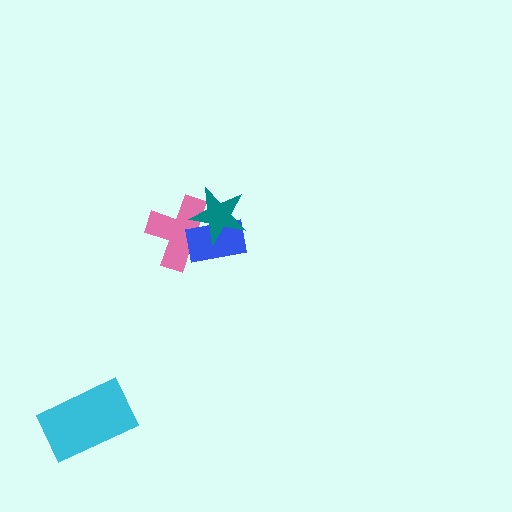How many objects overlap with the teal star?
2 objects overlap with the teal star.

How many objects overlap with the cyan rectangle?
0 objects overlap with the cyan rectangle.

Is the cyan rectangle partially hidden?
No, no other shape covers it.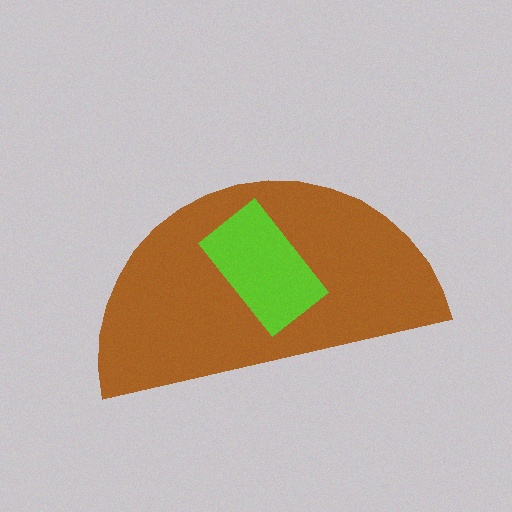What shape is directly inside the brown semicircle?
The lime rectangle.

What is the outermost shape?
The brown semicircle.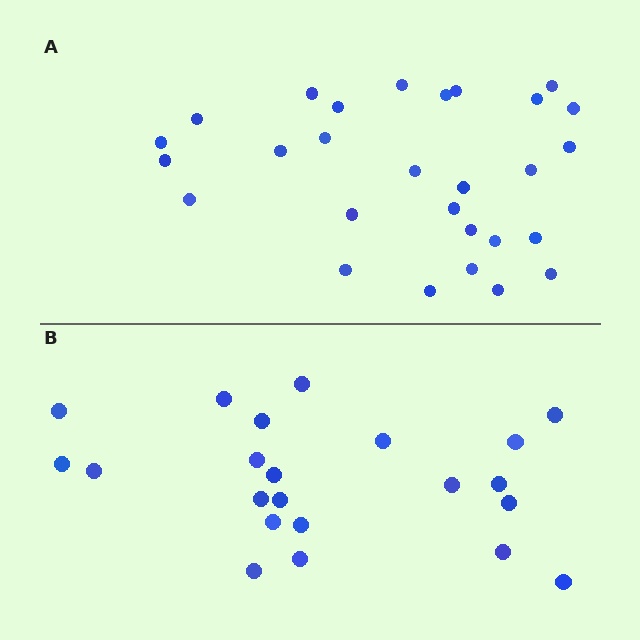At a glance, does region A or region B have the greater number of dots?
Region A (the top region) has more dots.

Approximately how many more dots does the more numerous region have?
Region A has about 6 more dots than region B.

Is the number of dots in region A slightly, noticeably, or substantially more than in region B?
Region A has noticeably more, but not dramatically so. The ratio is roughly 1.3 to 1.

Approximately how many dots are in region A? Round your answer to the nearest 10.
About 30 dots. (The exact count is 28, which rounds to 30.)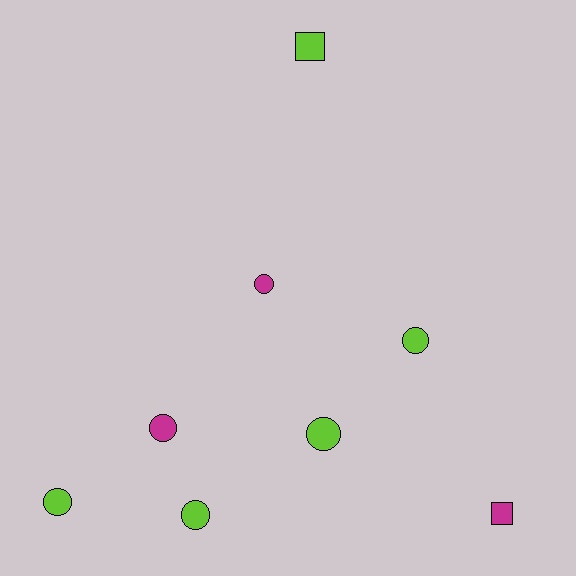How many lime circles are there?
There are 4 lime circles.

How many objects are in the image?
There are 8 objects.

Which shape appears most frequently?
Circle, with 6 objects.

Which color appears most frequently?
Lime, with 5 objects.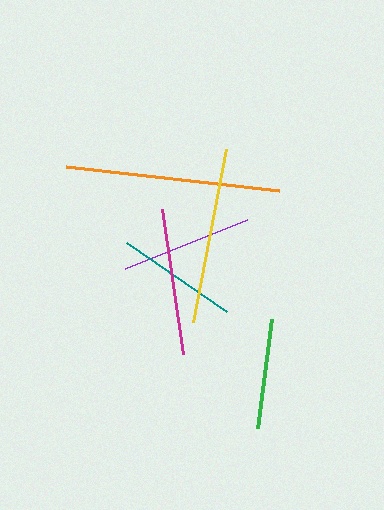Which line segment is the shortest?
The green line is the shortest at approximately 110 pixels.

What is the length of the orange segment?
The orange segment is approximately 215 pixels long.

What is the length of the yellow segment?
The yellow segment is approximately 176 pixels long.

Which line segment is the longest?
The orange line is the longest at approximately 215 pixels.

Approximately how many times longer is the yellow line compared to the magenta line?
The yellow line is approximately 1.2 times the length of the magenta line.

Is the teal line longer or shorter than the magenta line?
The magenta line is longer than the teal line.